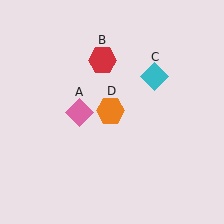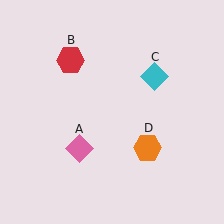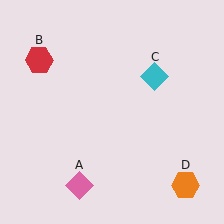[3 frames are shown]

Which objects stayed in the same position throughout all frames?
Cyan diamond (object C) remained stationary.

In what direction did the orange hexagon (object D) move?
The orange hexagon (object D) moved down and to the right.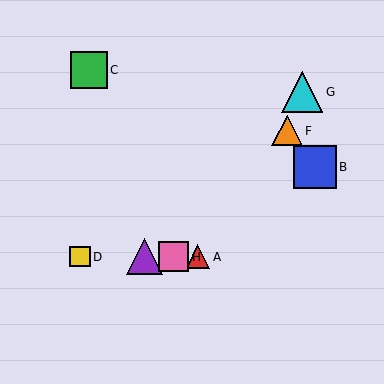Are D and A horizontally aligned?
Yes, both are at y≈257.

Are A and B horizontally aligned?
No, A is at y≈257 and B is at y≈167.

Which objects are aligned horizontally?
Objects A, D, E, H are aligned horizontally.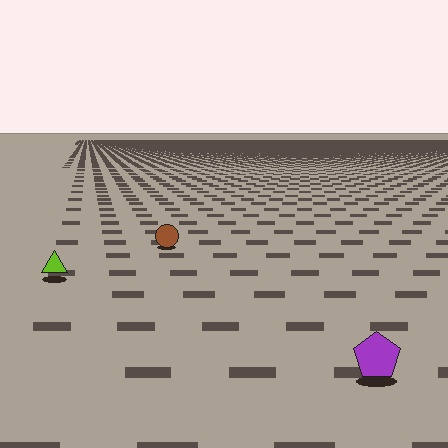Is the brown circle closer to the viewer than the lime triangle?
No. The lime triangle is closer — you can tell from the texture gradient: the ground texture is coarser near it.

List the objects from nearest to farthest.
From nearest to farthest: the purple pentagon, the lime triangle, the brown circle.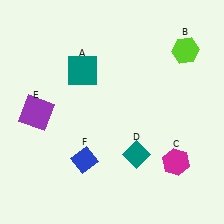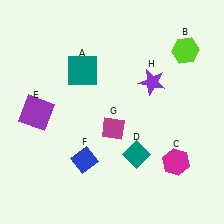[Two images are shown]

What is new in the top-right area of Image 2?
A purple star (H) was added in the top-right area of Image 2.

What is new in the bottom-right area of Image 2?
A magenta diamond (G) was added in the bottom-right area of Image 2.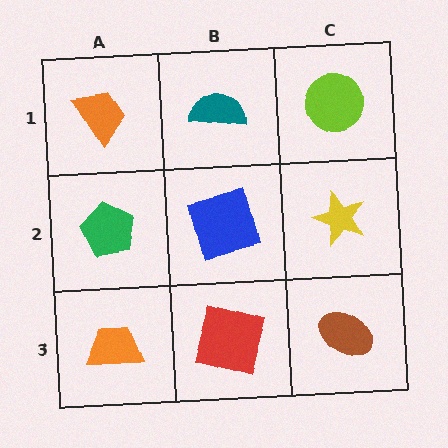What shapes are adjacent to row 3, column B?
A blue square (row 2, column B), an orange trapezoid (row 3, column A), a brown ellipse (row 3, column C).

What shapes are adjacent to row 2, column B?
A teal semicircle (row 1, column B), a red square (row 3, column B), a green pentagon (row 2, column A), a yellow star (row 2, column C).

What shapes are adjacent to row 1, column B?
A blue square (row 2, column B), an orange trapezoid (row 1, column A), a lime circle (row 1, column C).